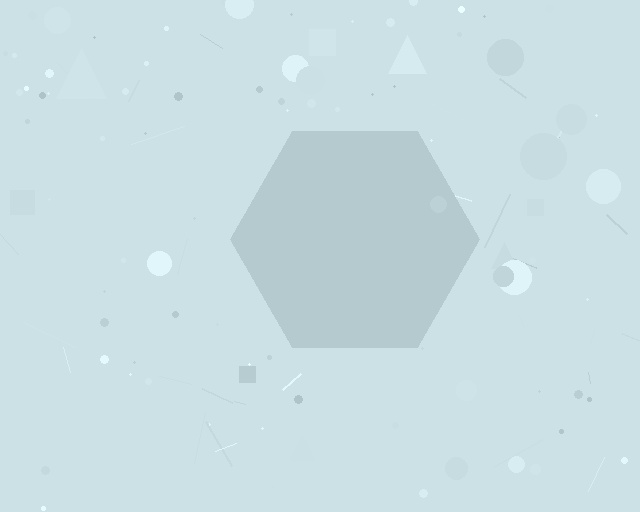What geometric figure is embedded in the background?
A hexagon is embedded in the background.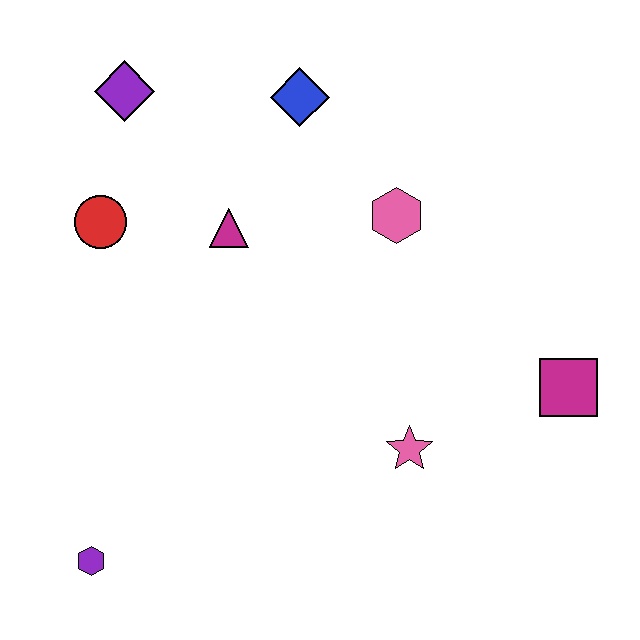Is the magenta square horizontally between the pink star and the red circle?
No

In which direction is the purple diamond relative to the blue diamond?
The purple diamond is to the left of the blue diamond.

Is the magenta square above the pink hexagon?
No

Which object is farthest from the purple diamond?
The magenta square is farthest from the purple diamond.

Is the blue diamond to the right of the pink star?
No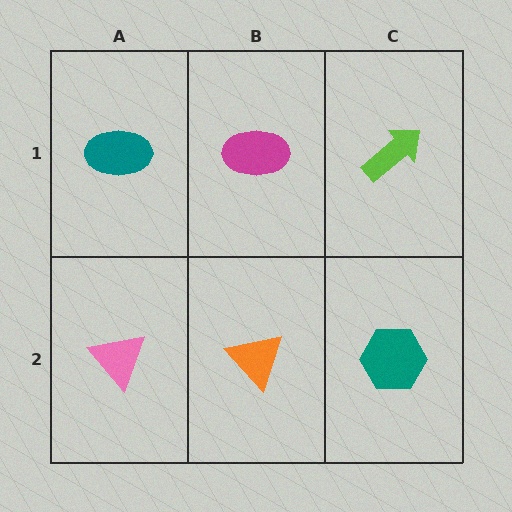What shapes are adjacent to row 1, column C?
A teal hexagon (row 2, column C), a magenta ellipse (row 1, column B).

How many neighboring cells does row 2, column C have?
2.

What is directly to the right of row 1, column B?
A lime arrow.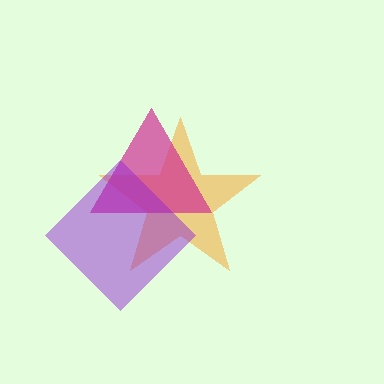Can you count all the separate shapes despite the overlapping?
Yes, there are 3 separate shapes.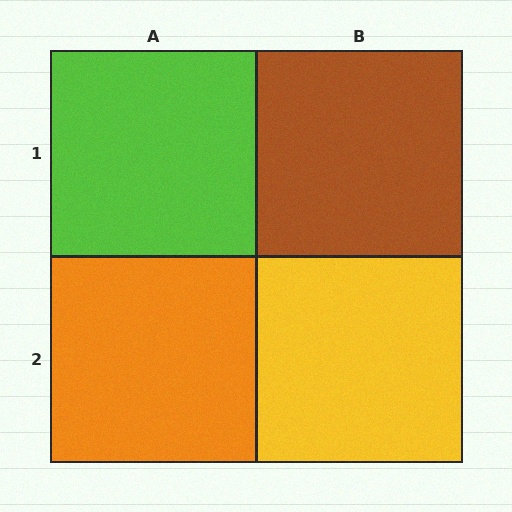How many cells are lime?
1 cell is lime.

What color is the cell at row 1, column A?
Lime.